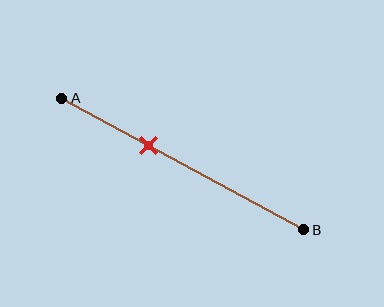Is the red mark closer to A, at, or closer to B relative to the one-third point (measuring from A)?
The red mark is approximately at the one-third point of segment AB.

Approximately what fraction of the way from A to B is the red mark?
The red mark is approximately 35% of the way from A to B.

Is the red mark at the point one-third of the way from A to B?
Yes, the mark is approximately at the one-third point.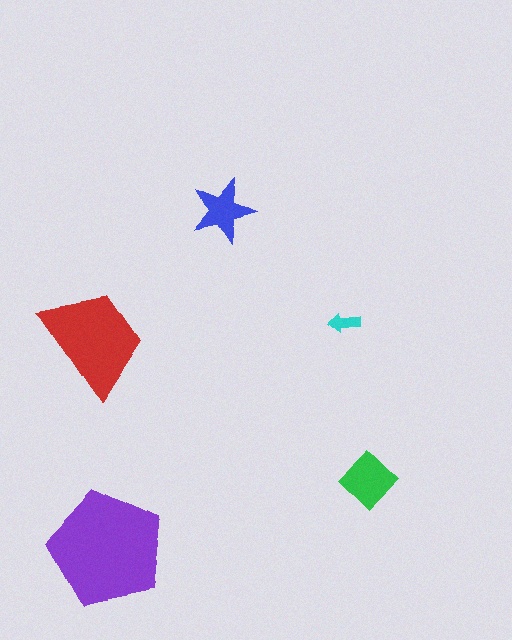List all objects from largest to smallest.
The purple pentagon, the red trapezoid, the green diamond, the blue star, the cyan arrow.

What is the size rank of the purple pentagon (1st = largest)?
1st.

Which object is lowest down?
The purple pentagon is bottommost.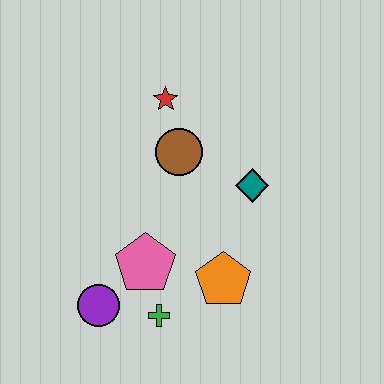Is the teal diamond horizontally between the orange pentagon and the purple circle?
No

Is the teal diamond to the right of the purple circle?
Yes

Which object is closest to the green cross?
The pink pentagon is closest to the green cross.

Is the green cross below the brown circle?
Yes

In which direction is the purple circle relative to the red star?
The purple circle is below the red star.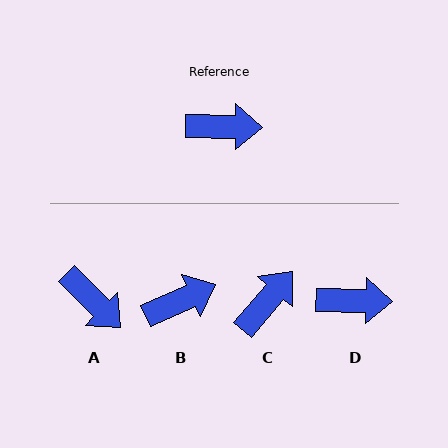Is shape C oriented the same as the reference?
No, it is off by about 51 degrees.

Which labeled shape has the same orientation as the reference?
D.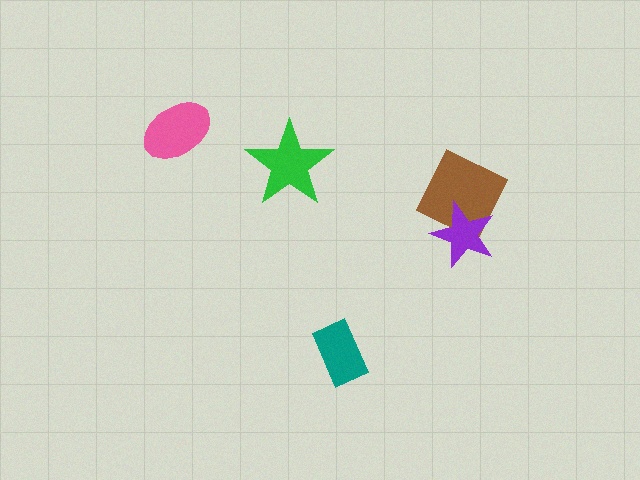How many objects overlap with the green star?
0 objects overlap with the green star.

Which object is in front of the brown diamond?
The purple star is in front of the brown diamond.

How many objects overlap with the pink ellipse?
0 objects overlap with the pink ellipse.